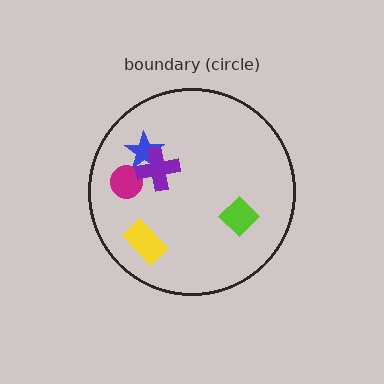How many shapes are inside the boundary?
5 inside, 0 outside.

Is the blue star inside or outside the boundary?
Inside.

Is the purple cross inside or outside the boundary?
Inside.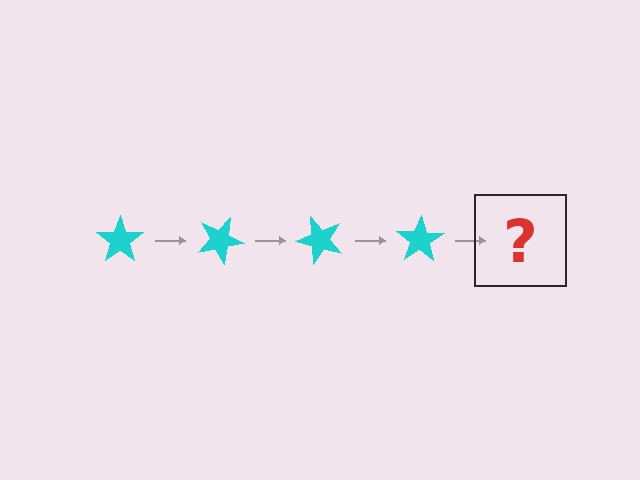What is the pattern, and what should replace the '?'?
The pattern is that the star rotates 25 degrees each step. The '?' should be a cyan star rotated 100 degrees.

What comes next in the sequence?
The next element should be a cyan star rotated 100 degrees.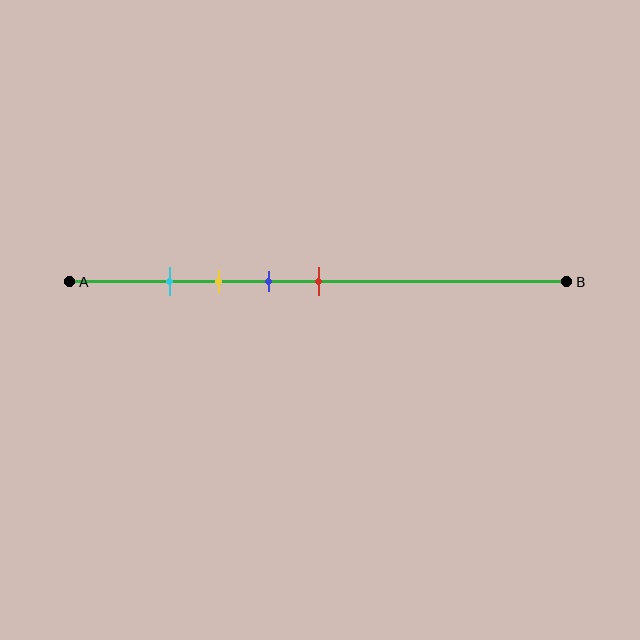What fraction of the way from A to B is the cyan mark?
The cyan mark is approximately 20% (0.2) of the way from A to B.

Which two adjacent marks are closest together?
The cyan and yellow marks are the closest adjacent pair.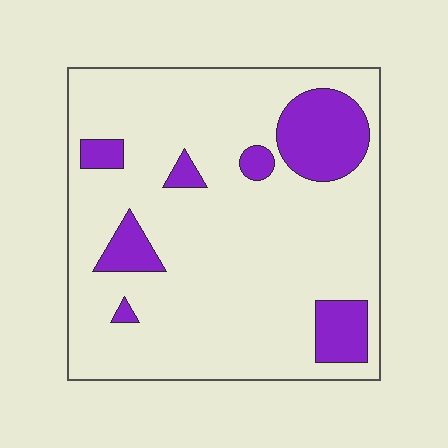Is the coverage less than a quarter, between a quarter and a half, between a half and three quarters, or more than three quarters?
Less than a quarter.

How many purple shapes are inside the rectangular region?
7.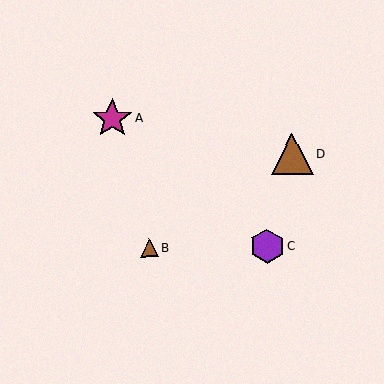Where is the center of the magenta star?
The center of the magenta star is at (112, 118).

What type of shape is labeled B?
Shape B is a brown triangle.